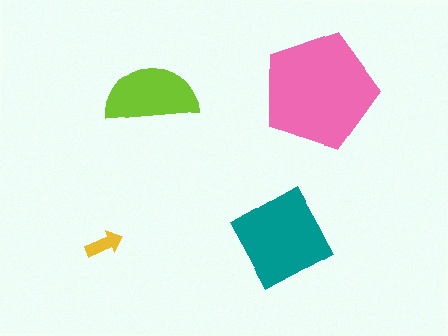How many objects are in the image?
There are 4 objects in the image.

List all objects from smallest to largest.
The yellow arrow, the lime semicircle, the teal diamond, the pink pentagon.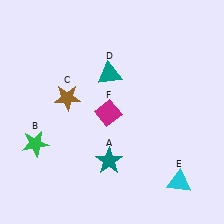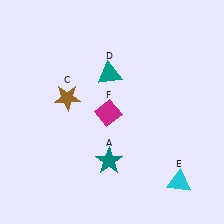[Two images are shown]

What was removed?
The green star (B) was removed in Image 2.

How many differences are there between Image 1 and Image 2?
There is 1 difference between the two images.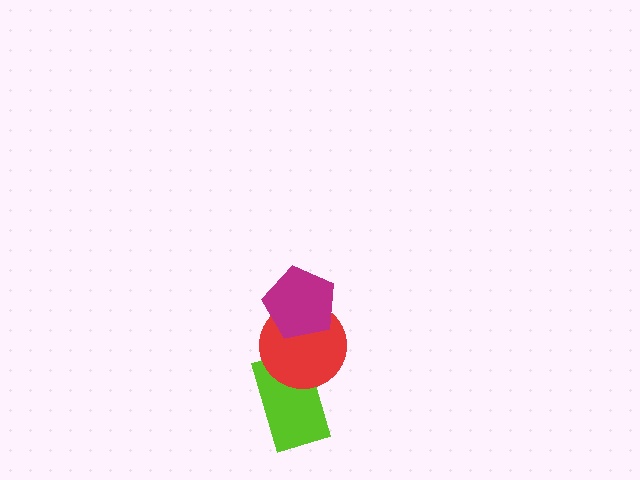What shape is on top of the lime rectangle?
The red circle is on top of the lime rectangle.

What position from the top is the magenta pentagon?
The magenta pentagon is 1st from the top.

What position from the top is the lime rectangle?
The lime rectangle is 3rd from the top.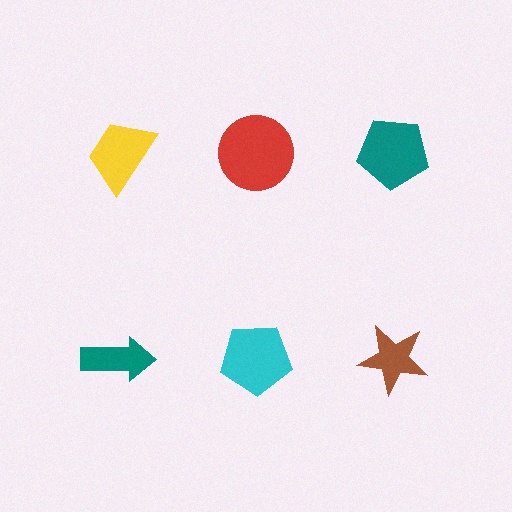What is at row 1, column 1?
A yellow trapezoid.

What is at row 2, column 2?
A cyan pentagon.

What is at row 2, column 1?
A teal arrow.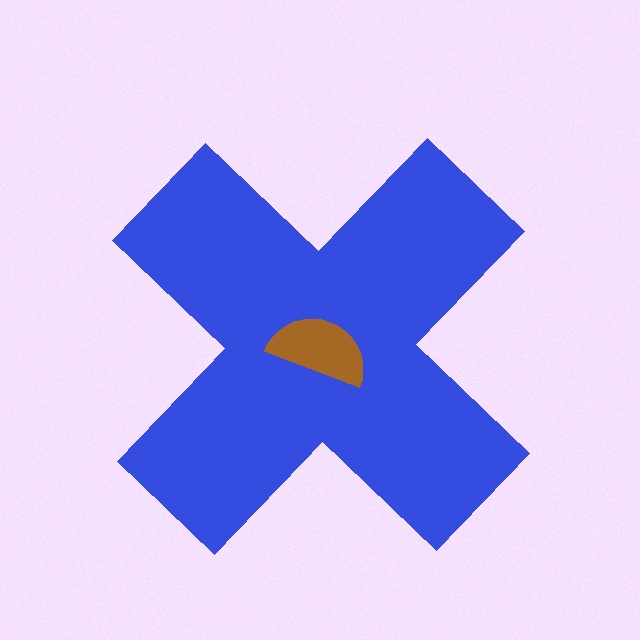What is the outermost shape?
The blue cross.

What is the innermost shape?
The brown semicircle.